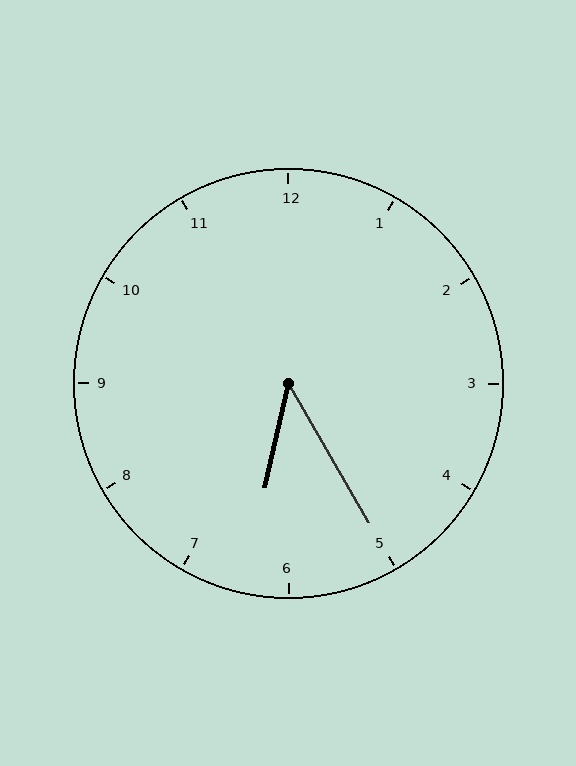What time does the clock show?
6:25.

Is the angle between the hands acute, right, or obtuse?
It is acute.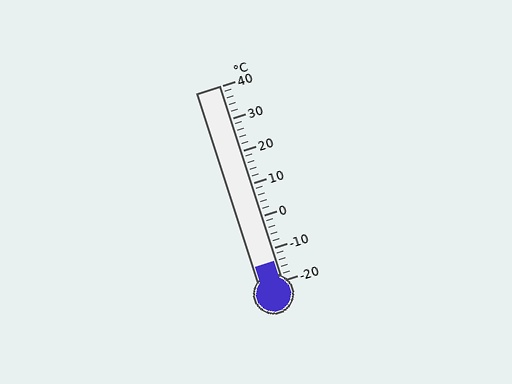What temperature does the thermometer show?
The thermometer shows approximately -14°C.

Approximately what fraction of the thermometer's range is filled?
The thermometer is filled to approximately 10% of its range.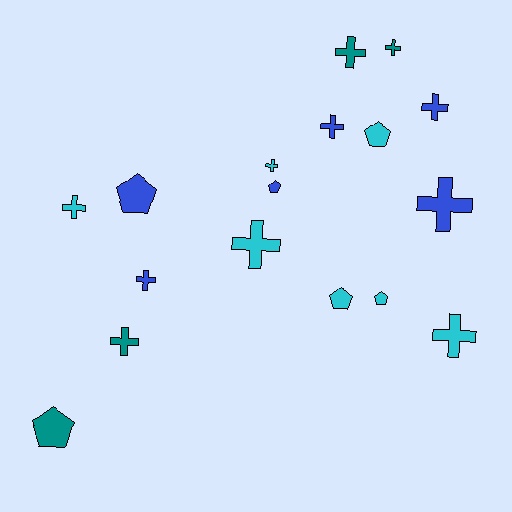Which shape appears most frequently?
Cross, with 11 objects.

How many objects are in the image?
There are 17 objects.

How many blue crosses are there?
There are 4 blue crosses.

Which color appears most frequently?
Cyan, with 7 objects.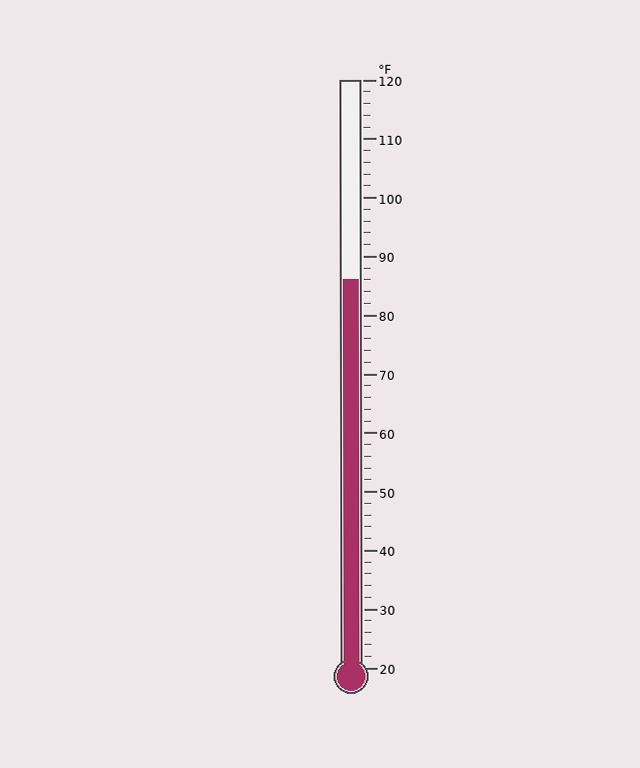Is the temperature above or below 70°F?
The temperature is above 70°F.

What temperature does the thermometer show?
The thermometer shows approximately 86°F.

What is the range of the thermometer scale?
The thermometer scale ranges from 20°F to 120°F.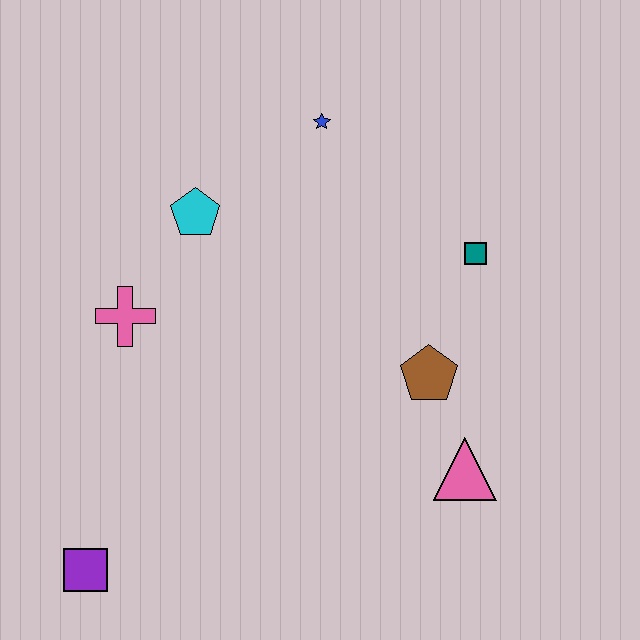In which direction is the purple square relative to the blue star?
The purple square is below the blue star.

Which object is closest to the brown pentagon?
The pink triangle is closest to the brown pentagon.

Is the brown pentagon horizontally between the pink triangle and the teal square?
No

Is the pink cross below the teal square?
Yes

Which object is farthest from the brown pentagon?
The purple square is farthest from the brown pentagon.